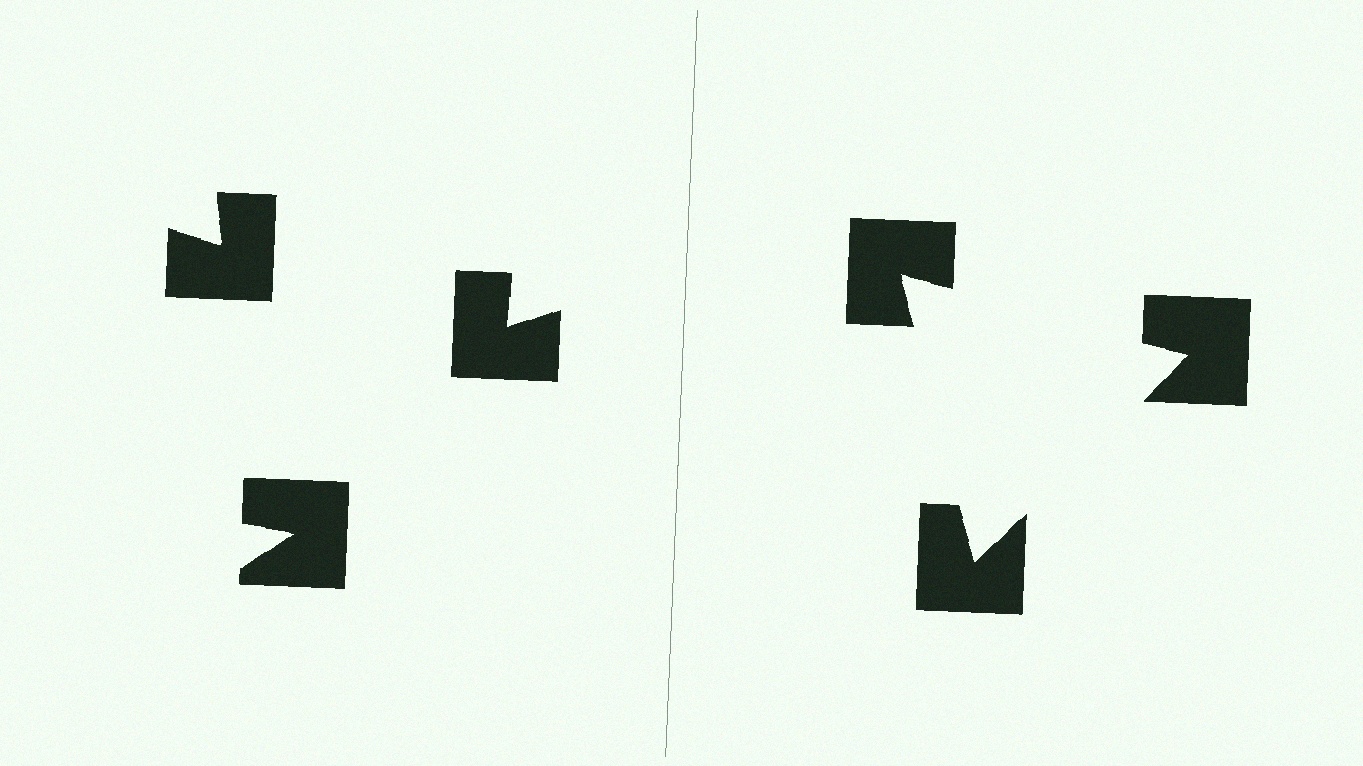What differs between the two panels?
The notched squares are positioned identically on both sides; only the wedge orientations differ. On the right they align to a triangle; on the left they are misaligned.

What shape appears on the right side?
An illusory triangle.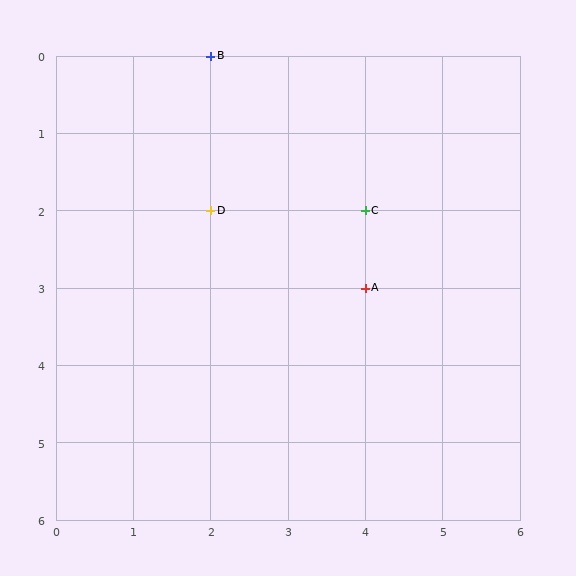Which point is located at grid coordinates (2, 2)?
Point D is at (2, 2).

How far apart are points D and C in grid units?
Points D and C are 2 columns apart.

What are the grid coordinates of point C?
Point C is at grid coordinates (4, 2).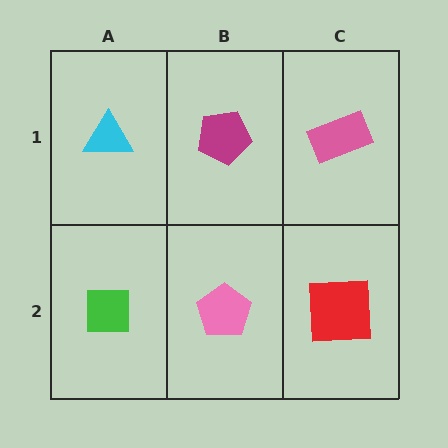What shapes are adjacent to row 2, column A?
A cyan triangle (row 1, column A), a pink pentagon (row 2, column B).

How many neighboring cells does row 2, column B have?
3.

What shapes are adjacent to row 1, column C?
A red square (row 2, column C), a magenta pentagon (row 1, column B).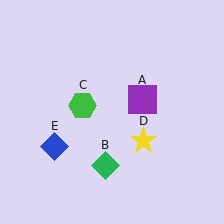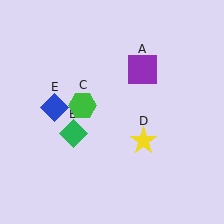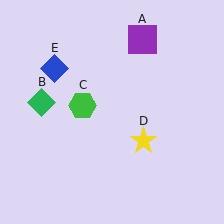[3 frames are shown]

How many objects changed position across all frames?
3 objects changed position: purple square (object A), green diamond (object B), blue diamond (object E).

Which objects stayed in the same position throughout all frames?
Green hexagon (object C) and yellow star (object D) remained stationary.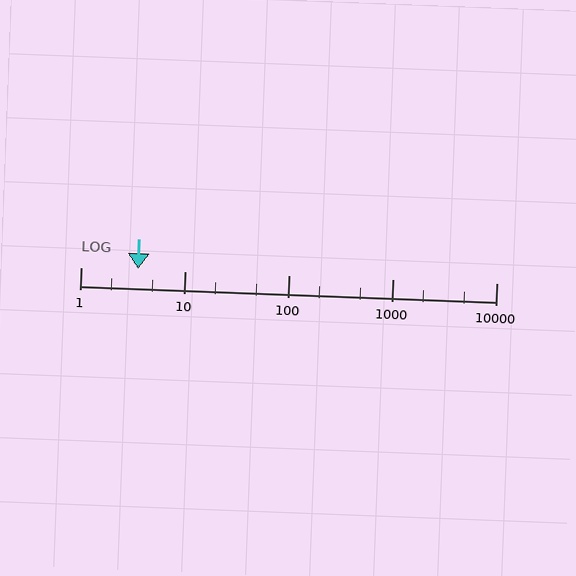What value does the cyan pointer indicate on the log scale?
The pointer indicates approximately 3.6.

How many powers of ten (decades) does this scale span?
The scale spans 4 decades, from 1 to 10000.